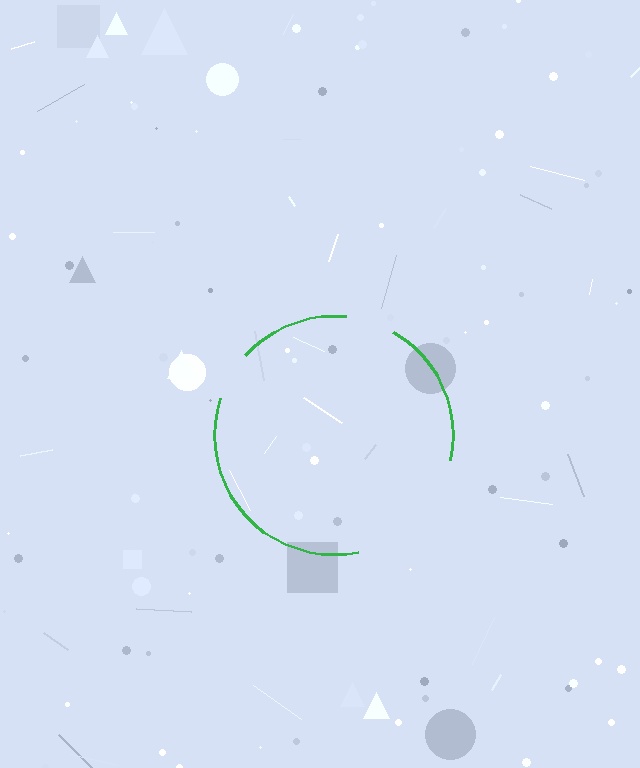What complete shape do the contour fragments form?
The contour fragments form a circle.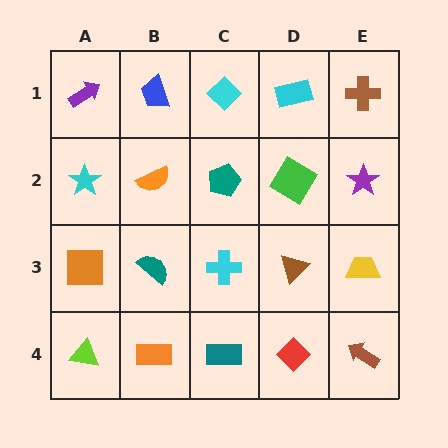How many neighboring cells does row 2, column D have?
4.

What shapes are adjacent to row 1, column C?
A teal pentagon (row 2, column C), a blue trapezoid (row 1, column B), a cyan rectangle (row 1, column D).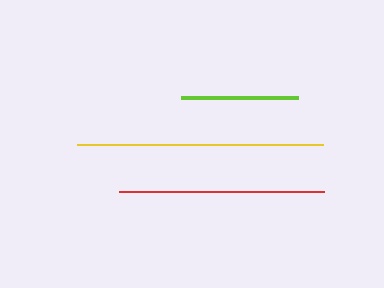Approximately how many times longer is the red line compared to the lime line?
The red line is approximately 1.7 times the length of the lime line.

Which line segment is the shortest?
The lime line is the shortest at approximately 117 pixels.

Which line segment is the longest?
The yellow line is the longest at approximately 246 pixels.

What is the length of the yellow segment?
The yellow segment is approximately 246 pixels long.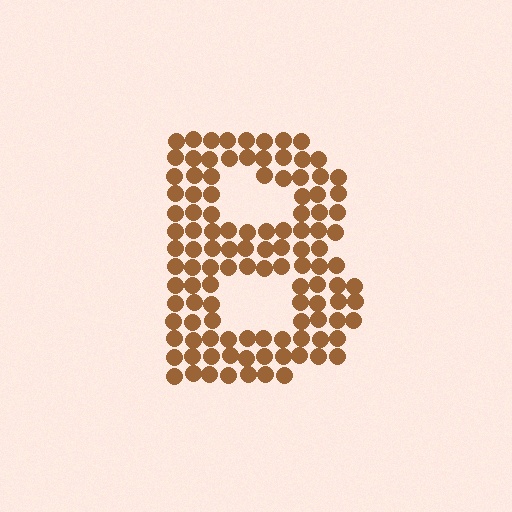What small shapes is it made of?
It is made of small circles.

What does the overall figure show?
The overall figure shows the letter B.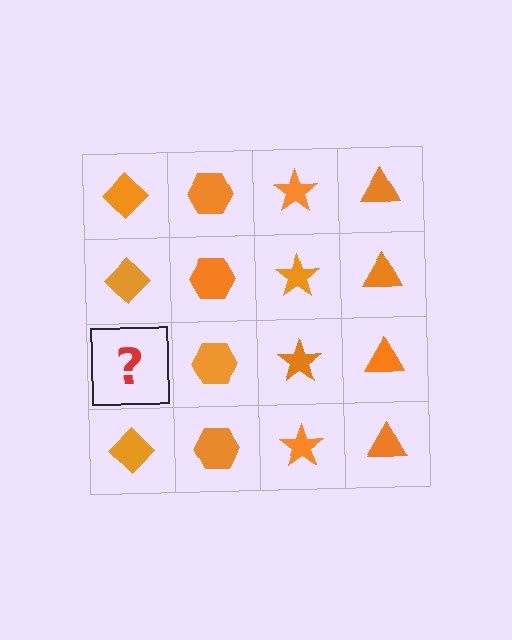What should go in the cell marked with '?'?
The missing cell should contain an orange diamond.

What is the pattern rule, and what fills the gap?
The rule is that each column has a consistent shape. The gap should be filled with an orange diamond.